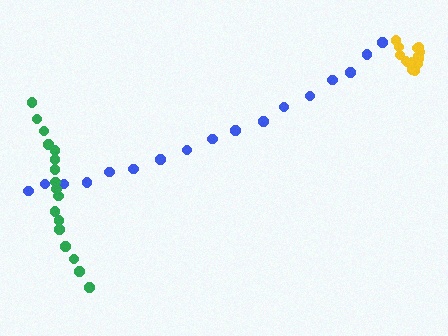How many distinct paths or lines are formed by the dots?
There are 3 distinct paths.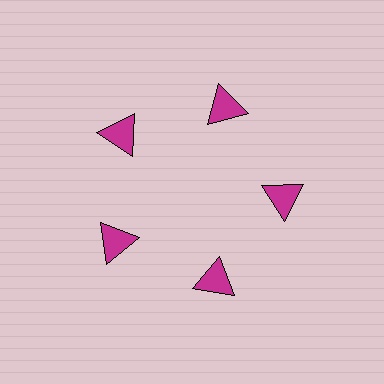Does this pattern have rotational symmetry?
Yes, this pattern has 5-fold rotational symmetry. It looks the same after rotating 72 degrees around the center.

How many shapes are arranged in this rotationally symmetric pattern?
There are 5 shapes, arranged in 5 groups of 1.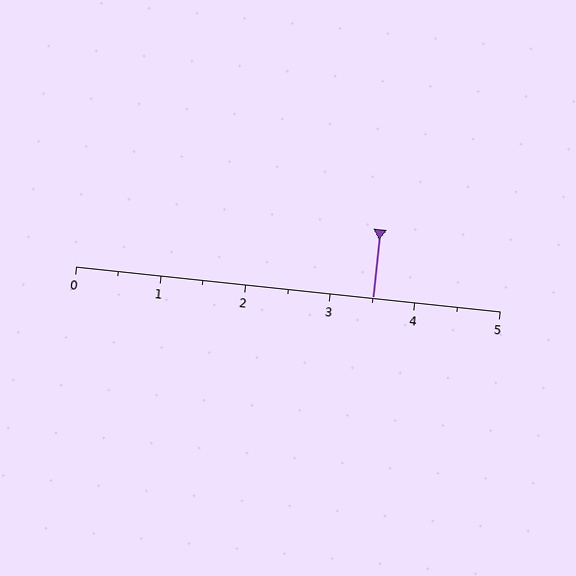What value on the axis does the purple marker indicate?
The marker indicates approximately 3.5.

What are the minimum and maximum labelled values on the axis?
The axis runs from 0 to 5.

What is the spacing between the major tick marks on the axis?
The major ticks are spaced 1 apart.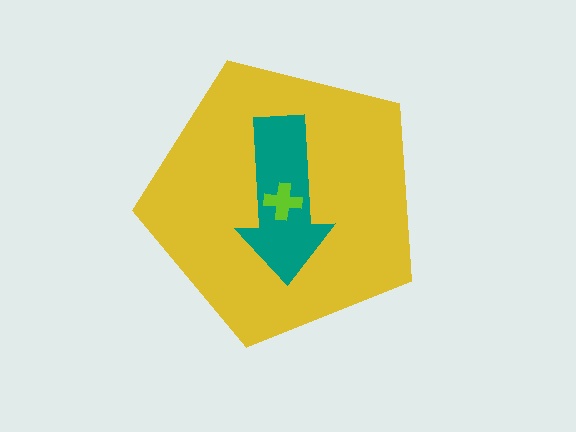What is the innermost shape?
The lime cross.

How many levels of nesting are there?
3.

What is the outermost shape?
The yellow pentagon.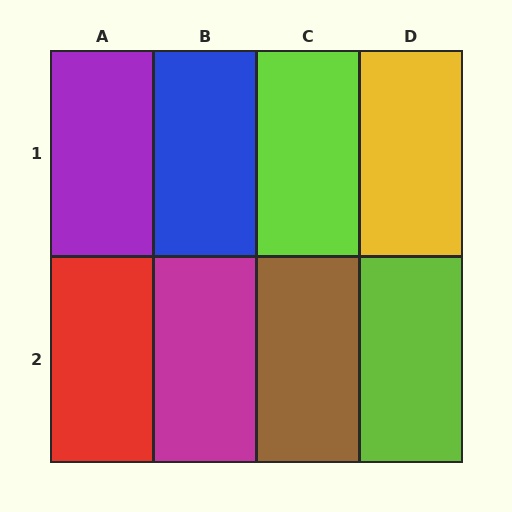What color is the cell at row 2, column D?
Lime.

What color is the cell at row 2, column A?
Red.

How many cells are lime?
2 cells are lime.